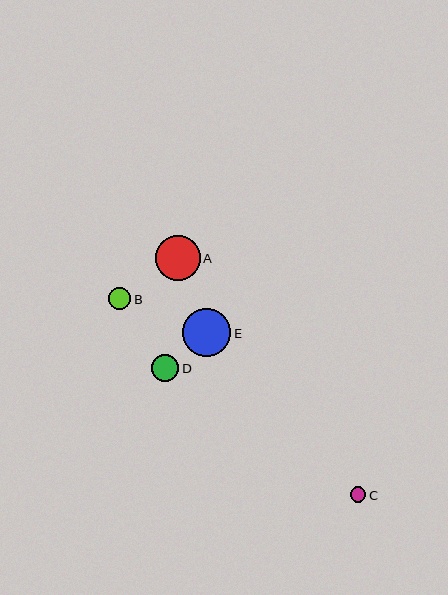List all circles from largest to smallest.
From largest to smallest: E, A, D, B, C.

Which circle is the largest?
Circle E is the largest with a size of approximately 48 pixels.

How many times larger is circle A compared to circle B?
Circle A is approximately 2.0 times the size of circle B.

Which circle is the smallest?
Circle C is the smallest with a size of approximately 15 pixels.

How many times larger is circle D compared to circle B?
Circle D is approximately 1.2 times the size of circle B.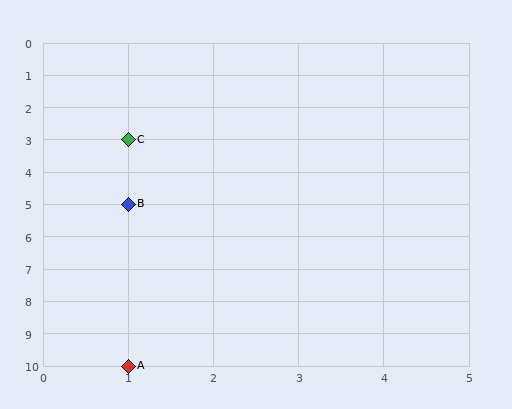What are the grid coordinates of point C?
Point C is at grid coordinates (1, 3).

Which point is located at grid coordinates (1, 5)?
Point B is at (1, 5).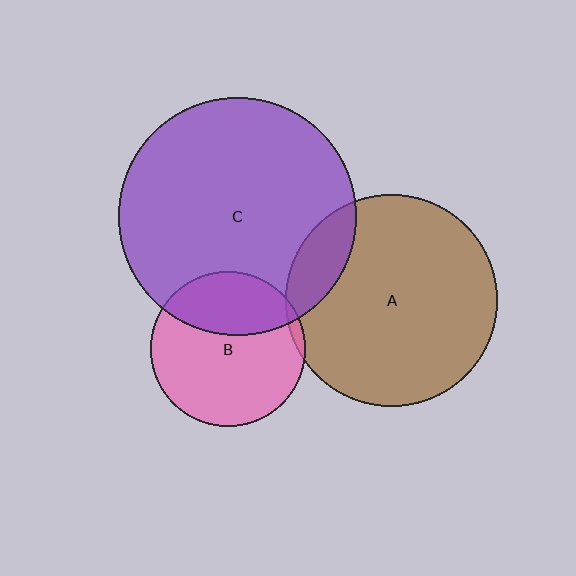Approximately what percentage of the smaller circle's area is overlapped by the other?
Approximately 15%.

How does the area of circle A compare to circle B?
Approximately 1.9 times.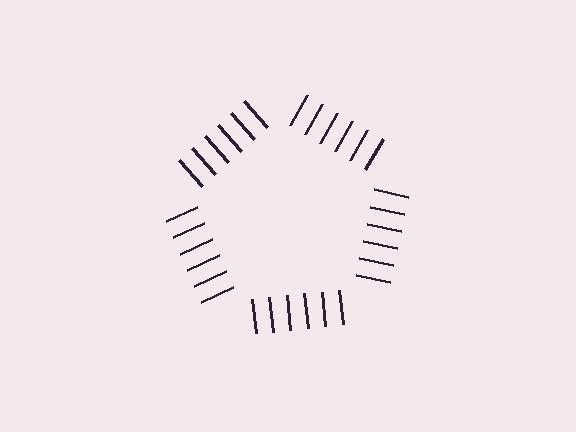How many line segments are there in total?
30 — 6 along each of the 5 edges.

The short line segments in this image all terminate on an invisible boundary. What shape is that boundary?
An illusory pentagon — the line segments terminate on its edges but no continuous stroke is drawn.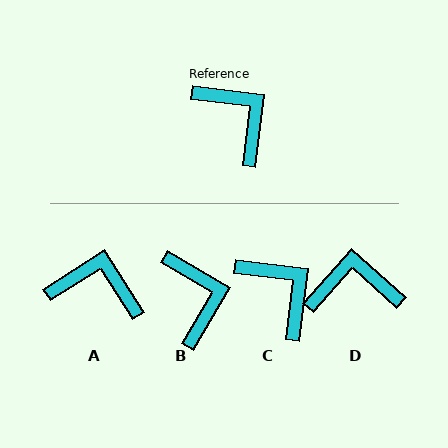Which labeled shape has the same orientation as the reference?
C.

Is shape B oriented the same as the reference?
No, it is off by about 23 degrees.